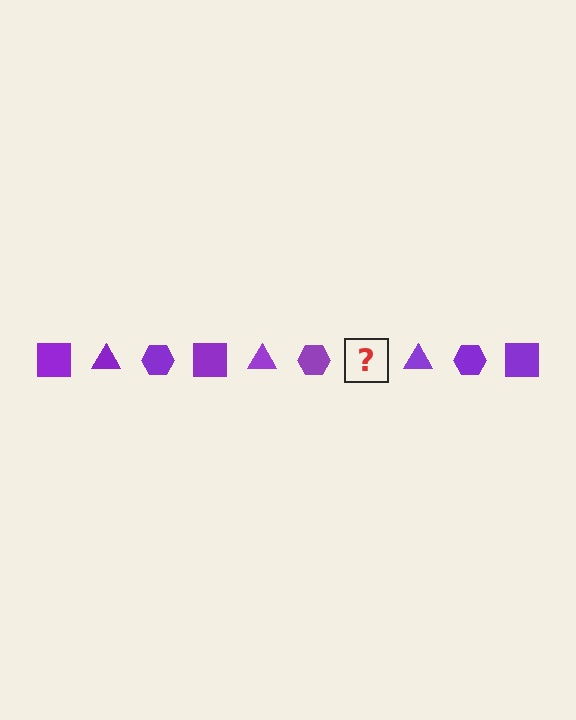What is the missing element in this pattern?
The missing element is a purple square.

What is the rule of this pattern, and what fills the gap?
The rule is that the pattern cycles through square, triangle, hexagon shapes in purple. The gap should be filled with a purple square.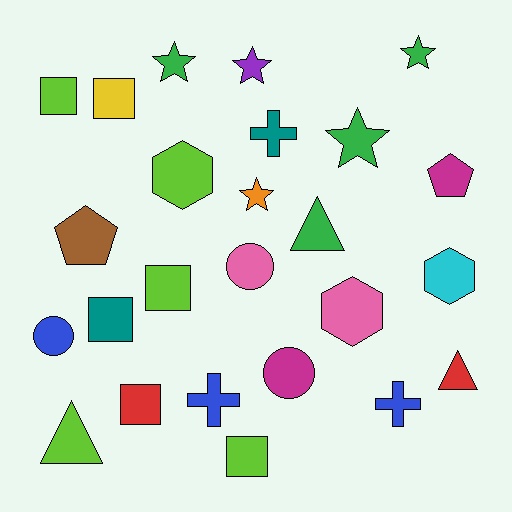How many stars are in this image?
There are 5 stars.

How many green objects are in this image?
There are 4 green objects.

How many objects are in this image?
There are 25 objects.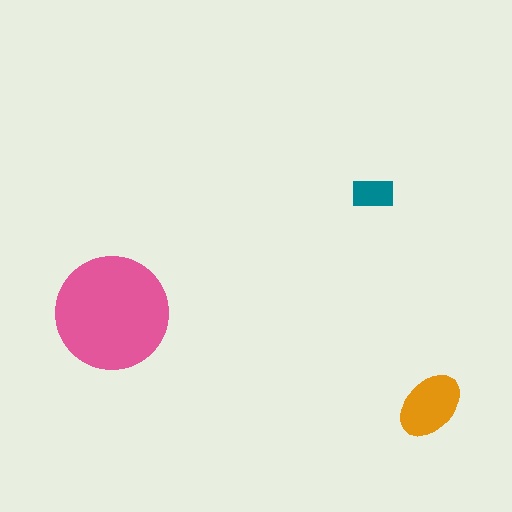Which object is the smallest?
The teal rectangle.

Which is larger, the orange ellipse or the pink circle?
The pink circle.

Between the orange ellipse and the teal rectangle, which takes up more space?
The orange ellipse.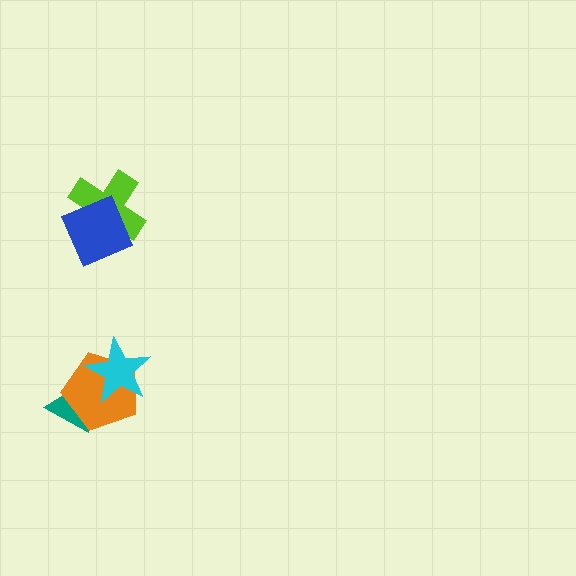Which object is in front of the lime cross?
The blue square is in front of the lime cross.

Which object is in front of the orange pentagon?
The cyan star is in front of the orange pentagon.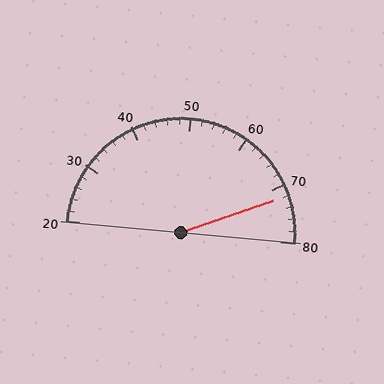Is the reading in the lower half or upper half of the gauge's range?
The reading is in the upper half of the range (20 to 80).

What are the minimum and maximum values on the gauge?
The gauge ranges from 20 to 80.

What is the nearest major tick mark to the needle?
The nearest major tick mark is 70.